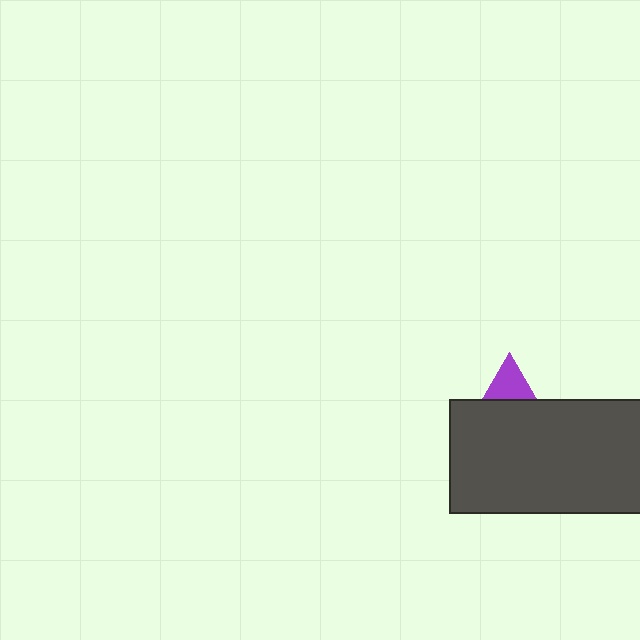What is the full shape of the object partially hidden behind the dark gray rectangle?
The partially hidden object is a purple triangle.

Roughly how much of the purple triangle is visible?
A small part of it is visible (roughly 33%).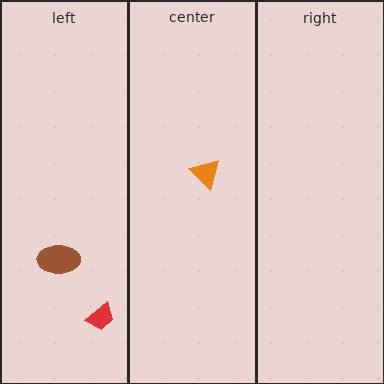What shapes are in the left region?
The red trapezoid, the brown ellipse.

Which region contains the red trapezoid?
The left region.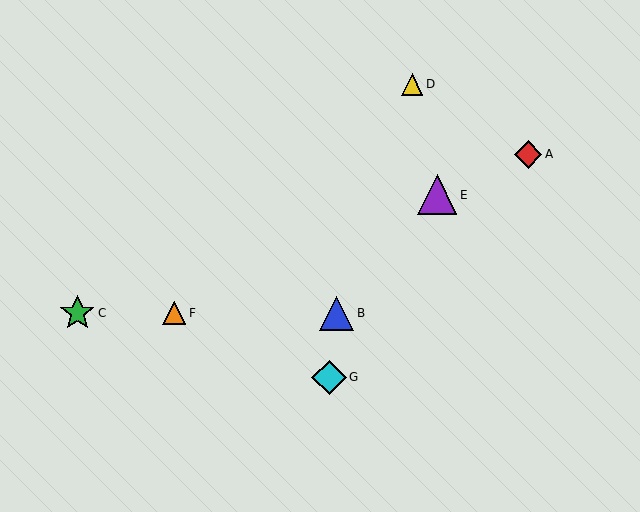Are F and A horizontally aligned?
No, F is at y≈313 and A is at y≈155.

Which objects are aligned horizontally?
Objects B, C, F are aligned horizontally.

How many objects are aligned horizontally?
3 objects (B, C, F) are aligned horizontally.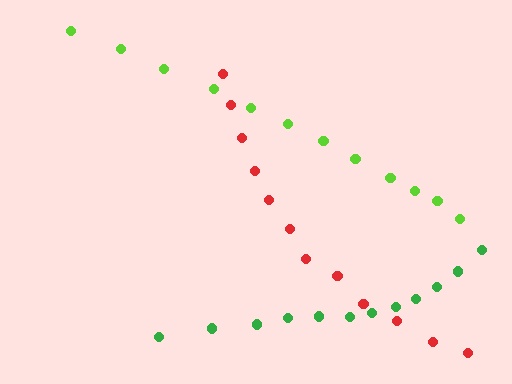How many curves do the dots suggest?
There are 3 distinct paths.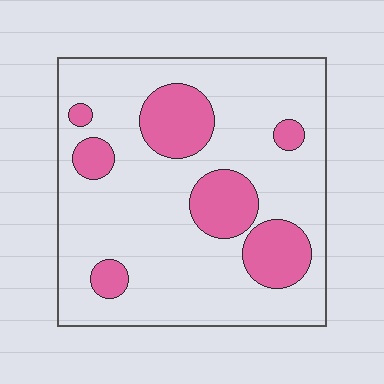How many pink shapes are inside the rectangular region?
7.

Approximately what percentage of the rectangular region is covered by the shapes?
Approximately 20%.